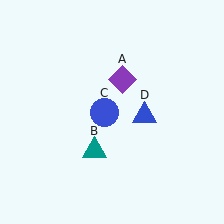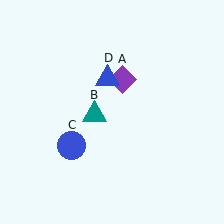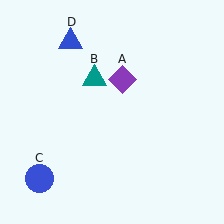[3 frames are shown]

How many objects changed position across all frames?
3 objects changed position: teal triangle (object B), blue circle (object C), blue triangle (object D).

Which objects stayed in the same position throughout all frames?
Purple diamond (object A) remained stationary.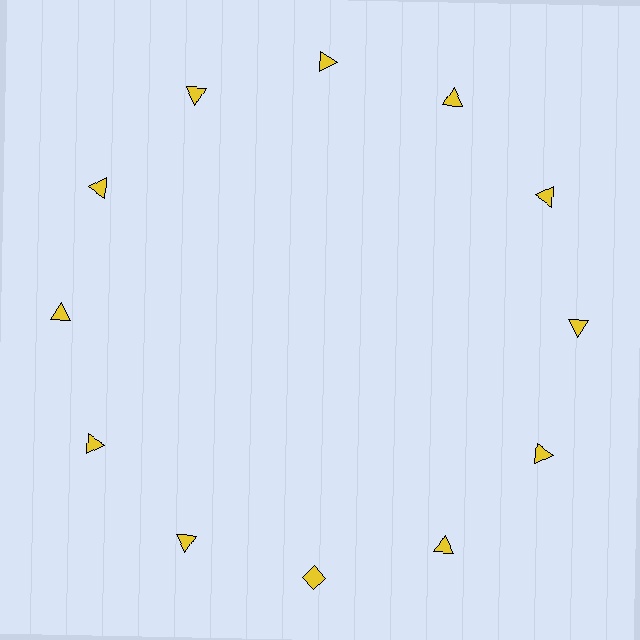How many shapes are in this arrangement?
There are 12 shapes arranged in a ring pattern.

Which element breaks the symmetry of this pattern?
The yellow diamond at roughly the 6 o'clock position breaks the symmetry. All other shapes are yellow triangles.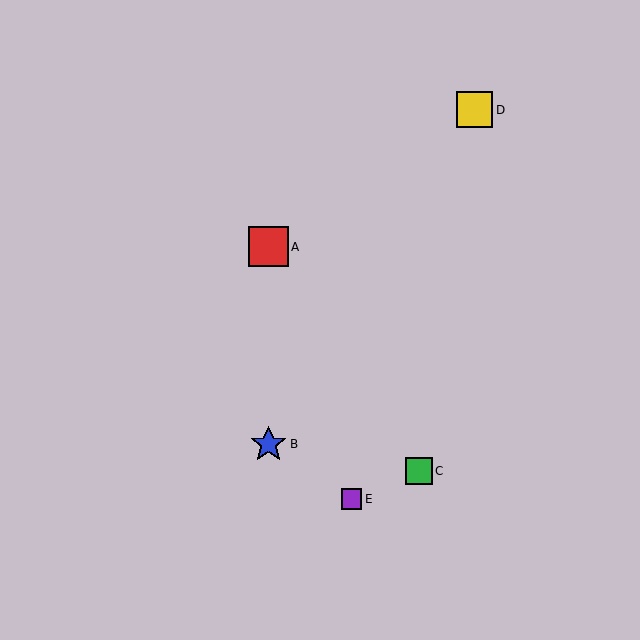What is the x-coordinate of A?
Object A is at x≈269.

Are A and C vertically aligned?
No, A is at x≈269 and C is at x≈419.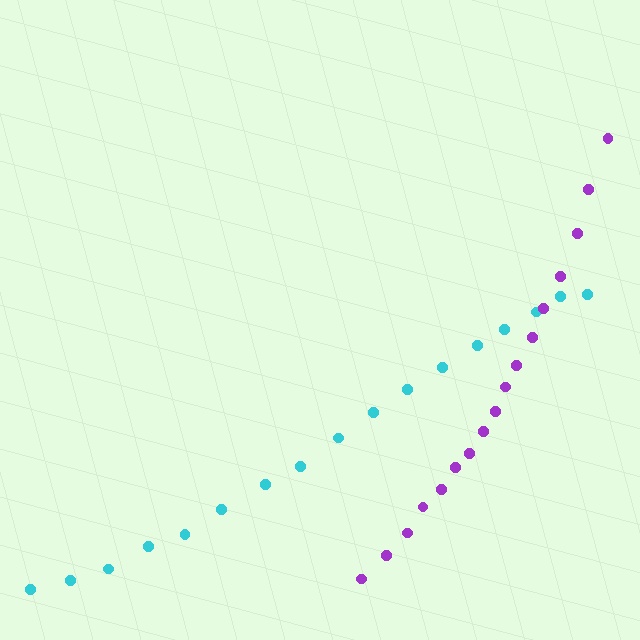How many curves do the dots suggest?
There are 2 distinct paths.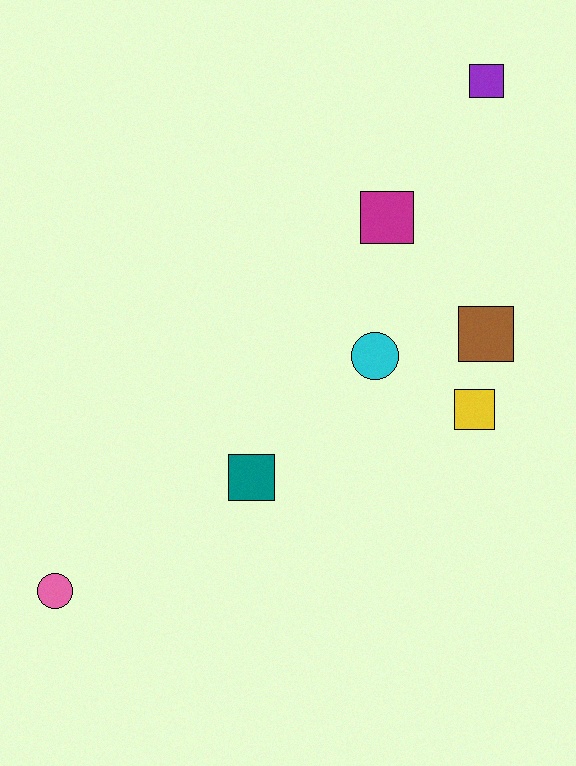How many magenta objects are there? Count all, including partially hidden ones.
There is 1 magenta object.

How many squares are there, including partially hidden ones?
There are 5 squares.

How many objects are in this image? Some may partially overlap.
There are 7 objects.